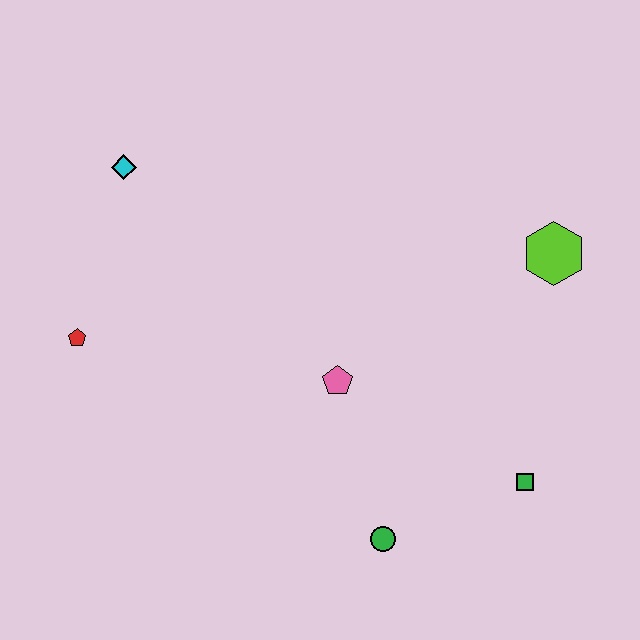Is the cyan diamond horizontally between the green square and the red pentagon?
Yes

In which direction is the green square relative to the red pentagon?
The green square is to the right of the red pentagon.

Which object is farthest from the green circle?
The cyan diamond is farthest from the green circle.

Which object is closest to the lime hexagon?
The green square is closest to the lime hexagon.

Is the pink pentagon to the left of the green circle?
Yes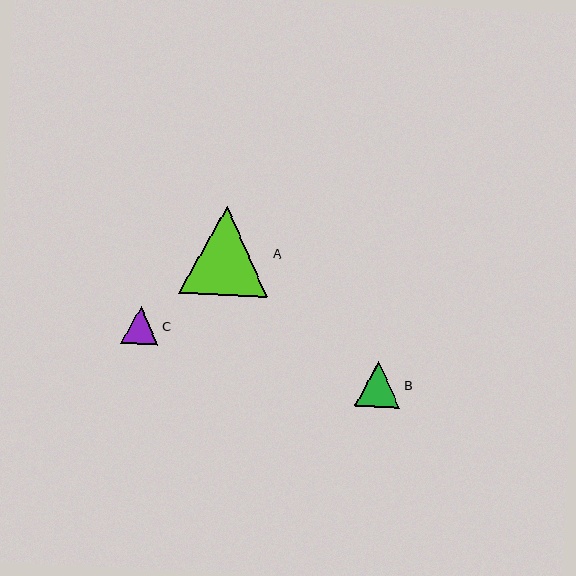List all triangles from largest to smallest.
From largest to smallest: A, B, C.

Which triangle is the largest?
Triangle A is the largest with a size of approximately 89 pixels.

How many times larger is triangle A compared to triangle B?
Triangle A is approximately 2.0 times the size of triangle B.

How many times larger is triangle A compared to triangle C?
Triangle A is approximately 2.4 times the size of triangle C.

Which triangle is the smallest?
Triangle C is the smallest with a size of approximately 38 pixels.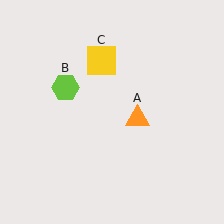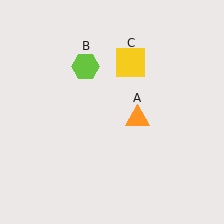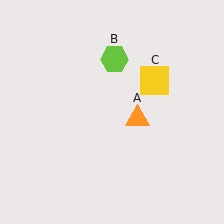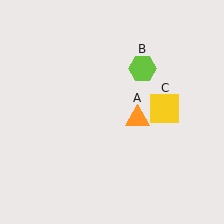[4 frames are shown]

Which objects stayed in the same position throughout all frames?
Orange triangle (object A) remained stationary.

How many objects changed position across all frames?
2 objects changed position: lime hexagon (object B), yellow square (object C).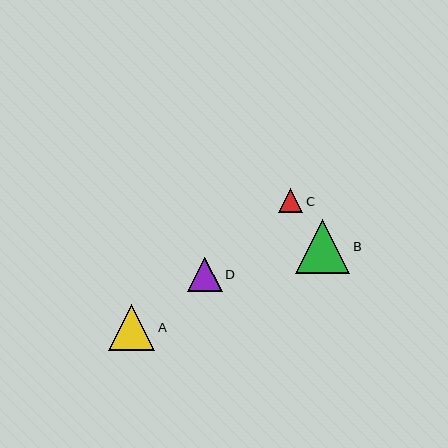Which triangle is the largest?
Triangle B is the largest with a size of approximately 55 pixels.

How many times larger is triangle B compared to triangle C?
Triangle B is approximately 2.3 times the size of triangle C.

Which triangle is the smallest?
Triangle C is the smallest with a size of approximately 24 pixels.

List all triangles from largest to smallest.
From largest to smallest: B, A, D, C.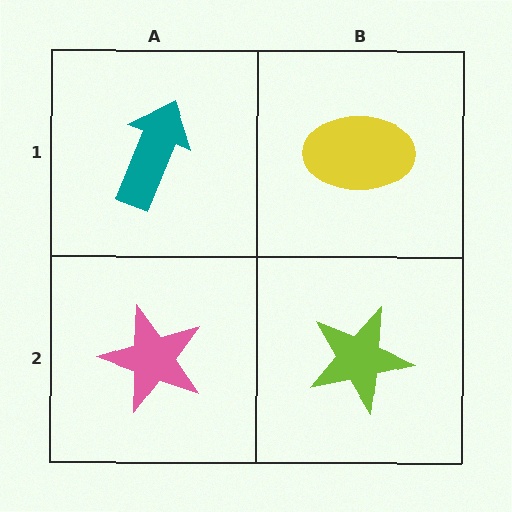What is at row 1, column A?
A teal arrow.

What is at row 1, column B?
A yellow ellipse.